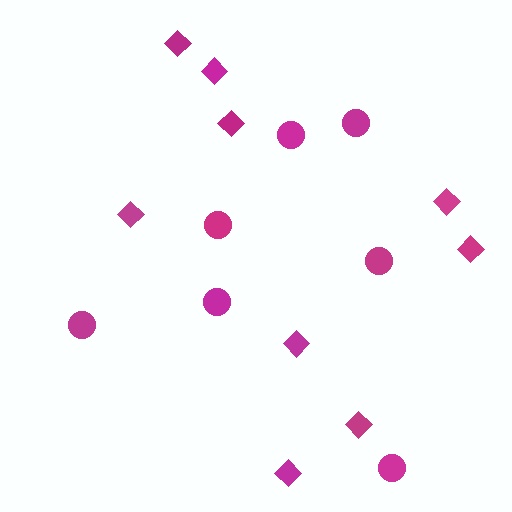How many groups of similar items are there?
There are 2 groups: one group of diamonds (9) and one group of circles (7).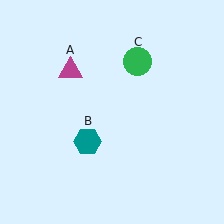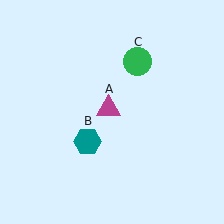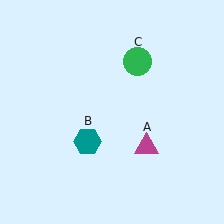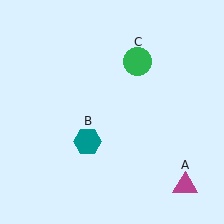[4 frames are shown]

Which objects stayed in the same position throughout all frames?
Teal hexagon (object B) and green circle (object C) remained stationary.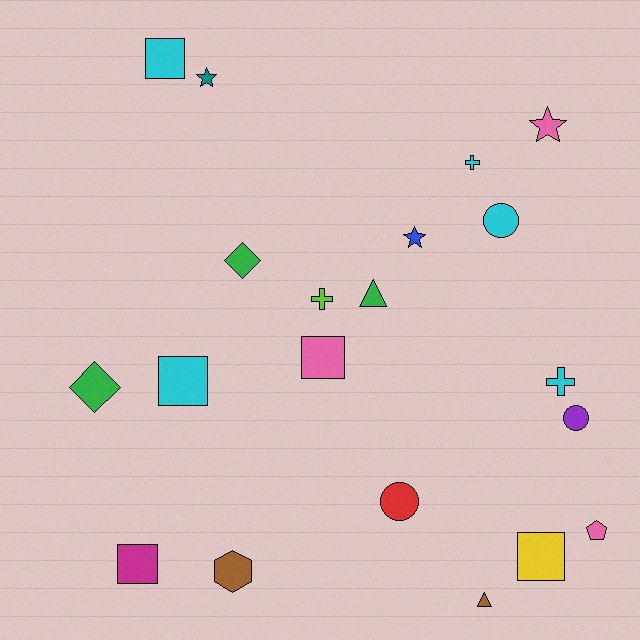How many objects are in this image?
There are 20 objects.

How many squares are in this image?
There are 5 squares.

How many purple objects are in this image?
There is 1 purple object.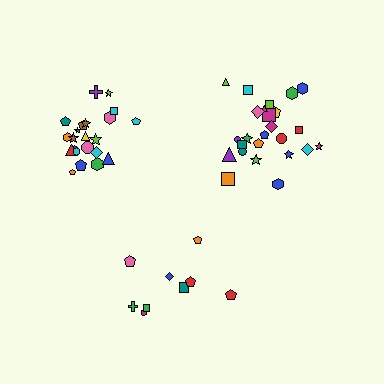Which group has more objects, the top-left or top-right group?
The top-right group.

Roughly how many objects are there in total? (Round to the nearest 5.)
Roughly 55 objects in total.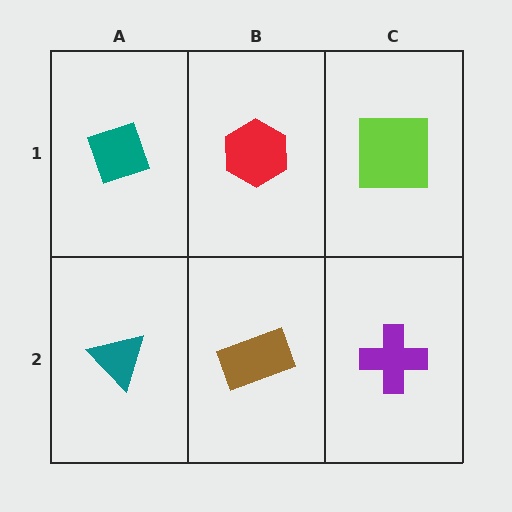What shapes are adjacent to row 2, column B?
A red hexagon (row 1, column B), a teal triangle (row 2, column A), a purple cross (row 2, column C).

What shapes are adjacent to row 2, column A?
A teal diamond (row 1, column A), a brown rectangle (row 2, column B).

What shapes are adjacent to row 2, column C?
A lime square (row 1, column C), a brown rectangle (row 2, column B).